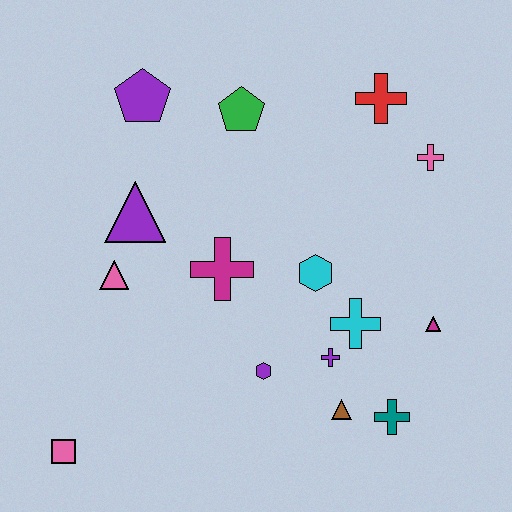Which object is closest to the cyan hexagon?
The cyan cross is closest to the cyan hexagon.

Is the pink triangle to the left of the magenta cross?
Yes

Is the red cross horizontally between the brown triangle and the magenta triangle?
Yes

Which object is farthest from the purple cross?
The purple pentagon is farthest from the purple cross.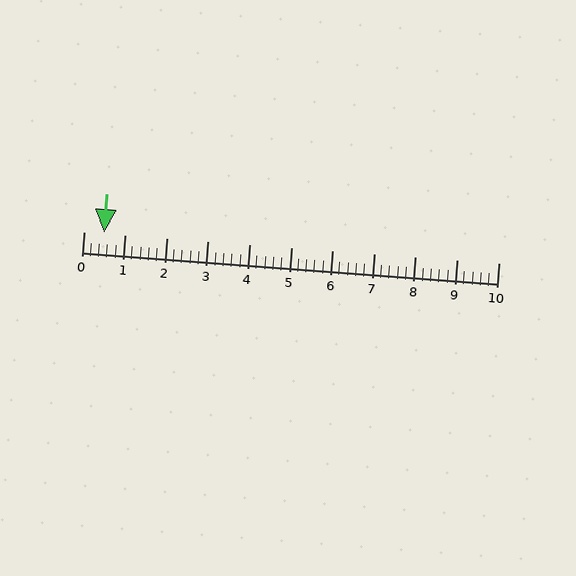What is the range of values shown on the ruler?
The ruler shows values from 0 to 10.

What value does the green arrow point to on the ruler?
The green arrow points to approximately 0.5.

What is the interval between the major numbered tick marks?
The major tick marks are spaced 1 units apart.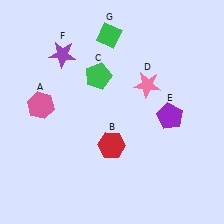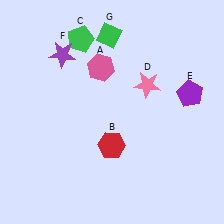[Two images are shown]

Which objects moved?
The objects that moved are: the pink hexagon (A), the green pentagon (C), the purple pentagon (E).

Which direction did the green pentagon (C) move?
The green pentagon (C) moved up.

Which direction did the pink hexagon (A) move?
The pink hexagon (A) moved right.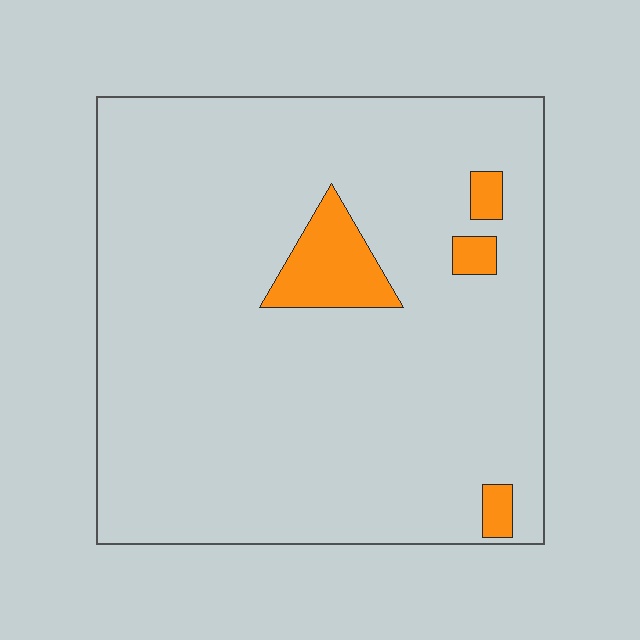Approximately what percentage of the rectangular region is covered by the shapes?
Approximately 5%.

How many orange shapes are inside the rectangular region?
4.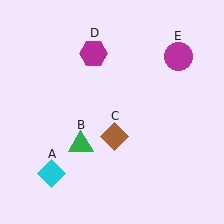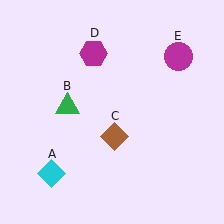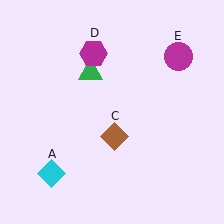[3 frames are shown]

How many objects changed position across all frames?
1 object changed position: green triangle (object B).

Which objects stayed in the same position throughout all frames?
Cyan diamond (object A) and brown diamond (object C) and magenta hexagon (object D) and magenta circle (object E) remained stationary.